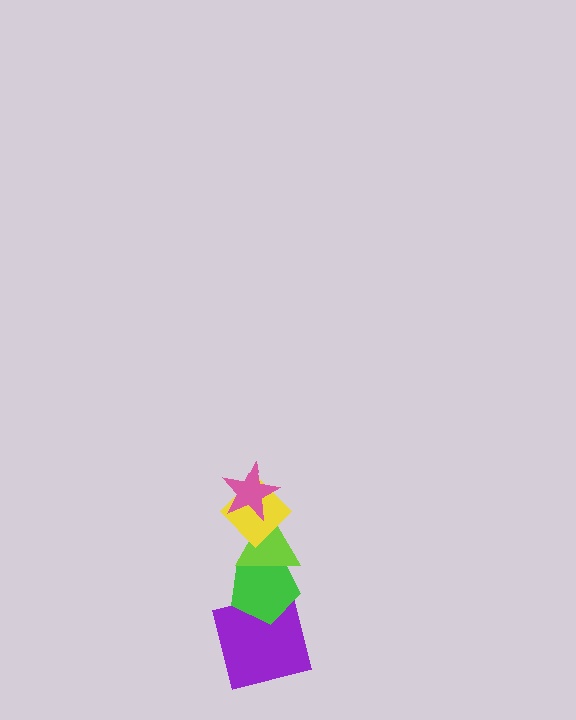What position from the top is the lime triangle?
The lime triangle is 3rd from the top.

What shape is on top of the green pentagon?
The lime triangle is on top of the green pentagon.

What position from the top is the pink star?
The pink star is 1st from the top.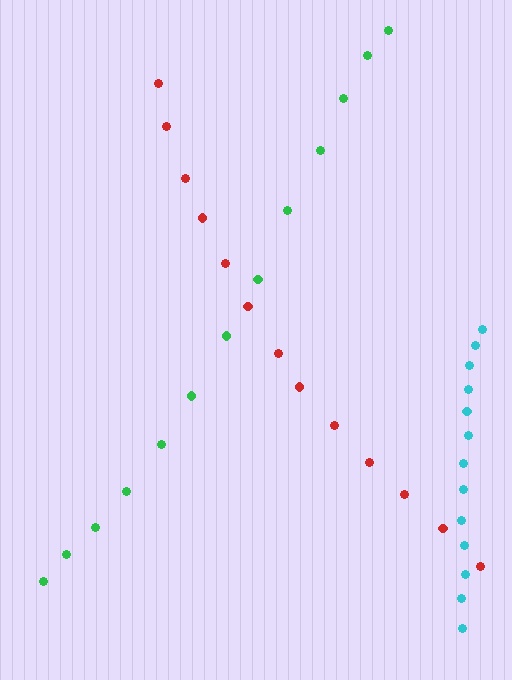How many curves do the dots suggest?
There are 3 distinct paths.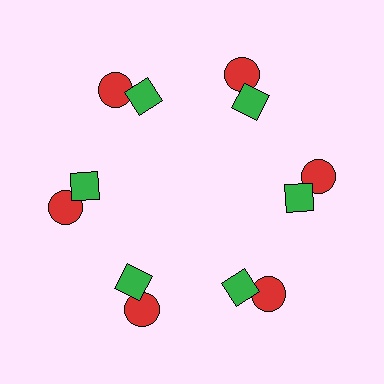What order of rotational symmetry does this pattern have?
This pattern has 6-fold rotational symmetry.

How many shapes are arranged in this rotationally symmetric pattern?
There are 12 shapes, arranged in 6 groups of 2.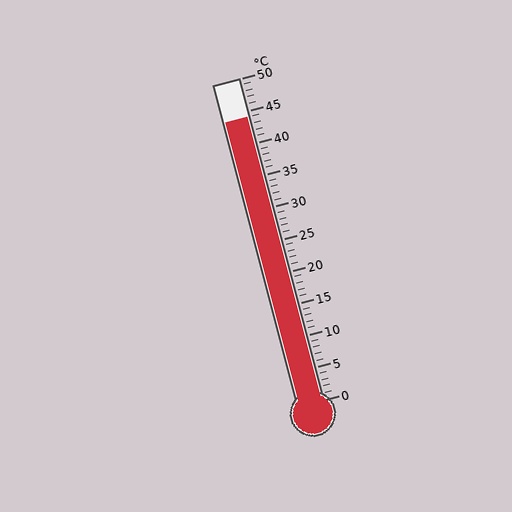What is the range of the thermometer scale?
The thermometer scale ranges from 0°C to 50°C.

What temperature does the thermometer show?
The thermometer shows approximately 44°C.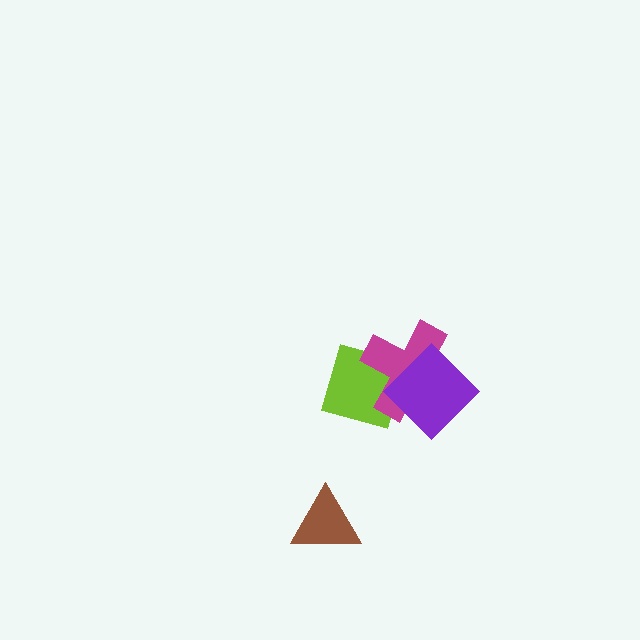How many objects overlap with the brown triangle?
0 objects overlap with the brown triangle.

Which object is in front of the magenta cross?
The purple diamond is in front of the magenta cross.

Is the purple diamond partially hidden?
No, no other shape covers it.